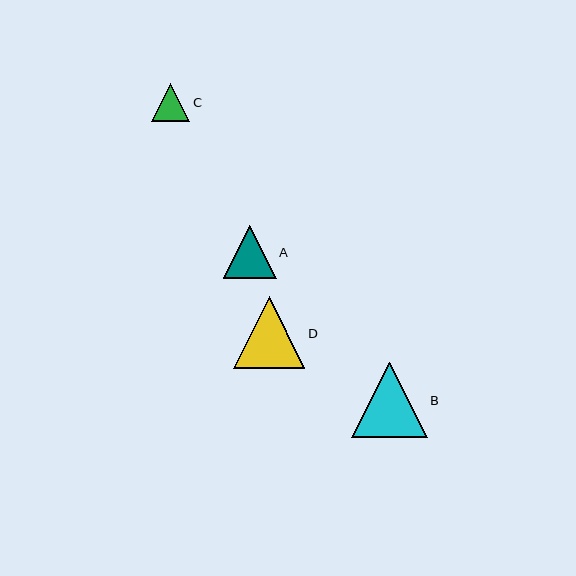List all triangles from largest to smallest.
From largest to smallest: B, D, A, C.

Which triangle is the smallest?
Triangle C is the smallest with a size of approximately 38 pixels.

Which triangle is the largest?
Triangle B is the largest with a size of approximately 76 pixels.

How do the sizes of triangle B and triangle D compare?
Triangle B and triangle D are approximately the same size.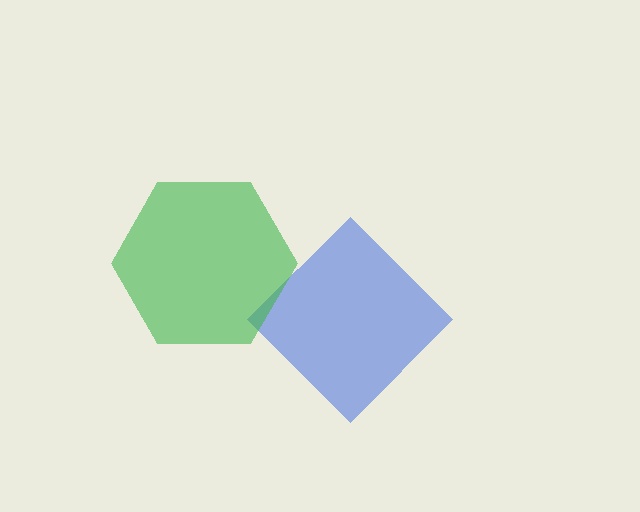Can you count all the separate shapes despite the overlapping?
Yes, there are 2 separate shapes.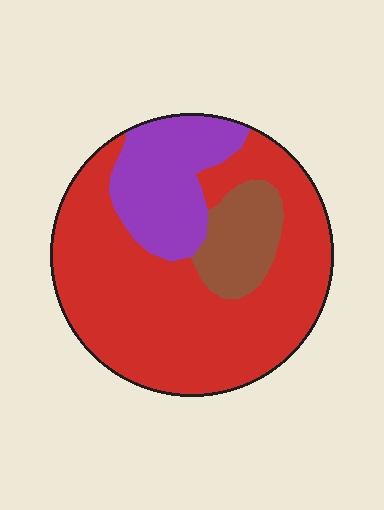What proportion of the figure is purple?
Purple takes up about one fifth (1/5) of the figure.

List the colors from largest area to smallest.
From largest to smallest: red, purple, brown.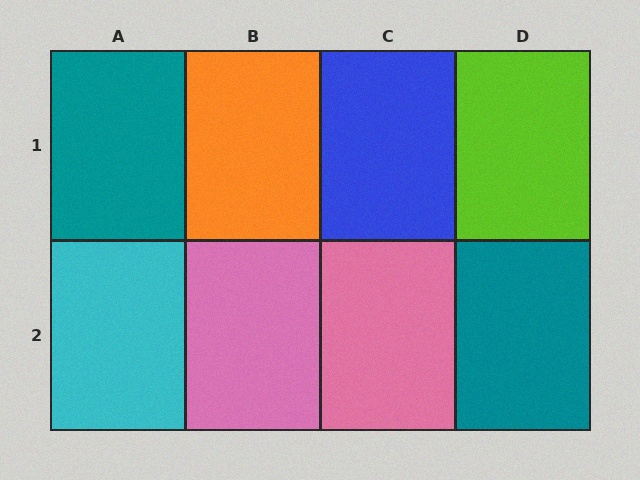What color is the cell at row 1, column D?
Lime.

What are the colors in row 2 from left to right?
Cyan, pink, pink, teal.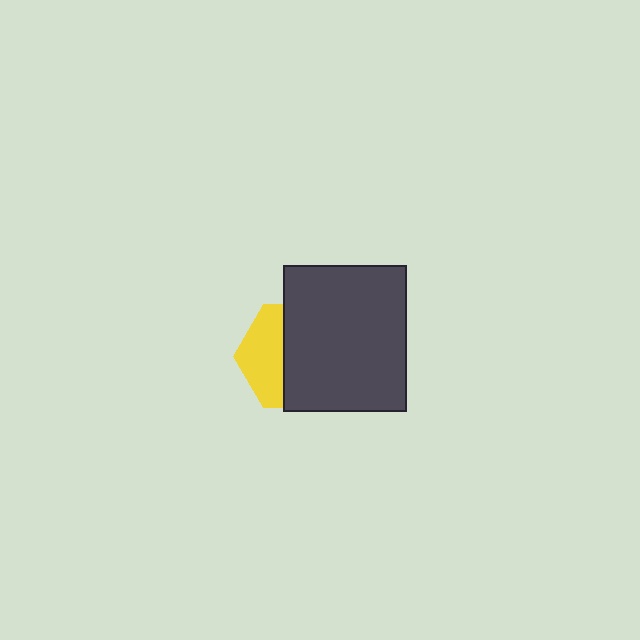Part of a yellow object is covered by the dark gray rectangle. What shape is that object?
It is a hexagon.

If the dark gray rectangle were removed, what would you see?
You would see the complete yellow hexagon.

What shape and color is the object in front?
The object in front is a dark gray rectangle.